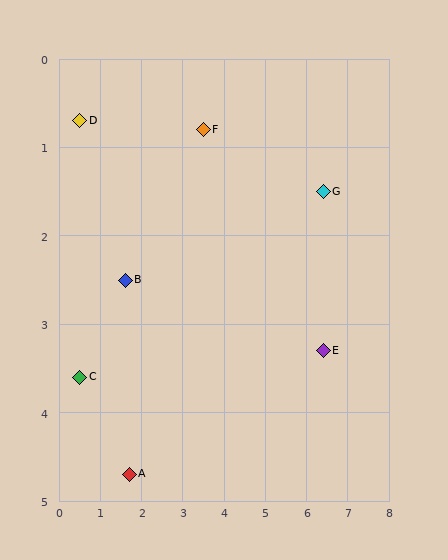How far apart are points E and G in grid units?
Points E and G are about 1.8 grid units apart.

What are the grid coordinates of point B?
Point B is at approximately (1.6, 2.5).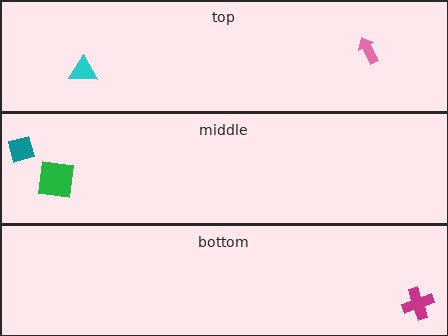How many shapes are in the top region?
2.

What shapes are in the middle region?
The green square, the teal diamond.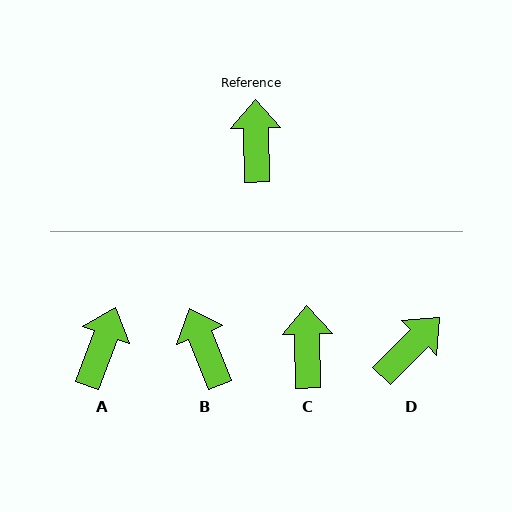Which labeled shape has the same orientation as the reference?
C.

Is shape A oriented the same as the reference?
No, it is off by about 22 degrees.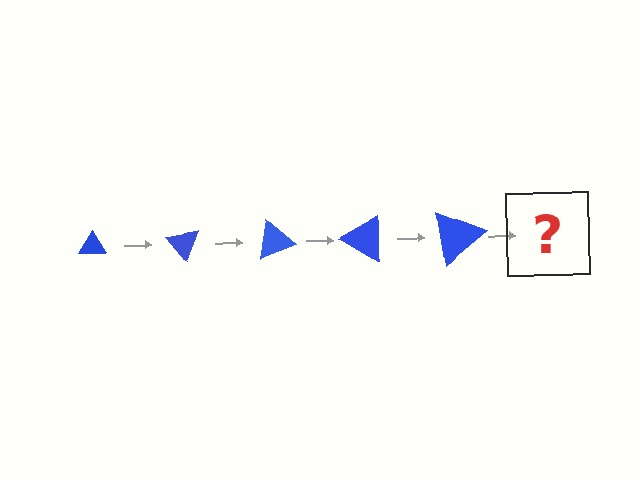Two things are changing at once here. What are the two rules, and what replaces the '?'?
The two rules are that the triangle grows larger each step and it rotates 50 degrees each step. The '?' should be a triangle, larger than the previous one and rotated 250 degrees from the start.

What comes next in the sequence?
The next element should be a triangle, larger than the previous one and rotated 250 degrees from the start.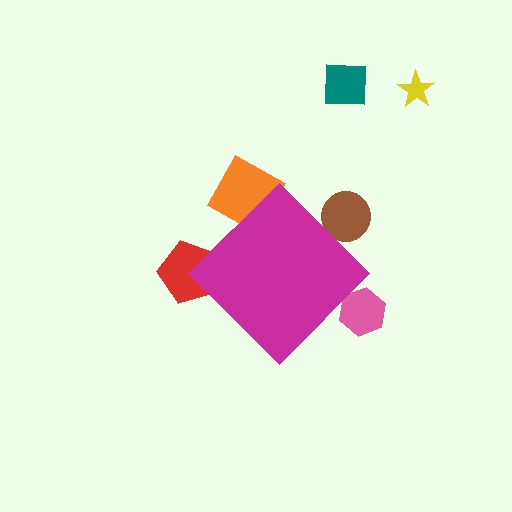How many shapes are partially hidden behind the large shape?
4 shapes are partially hidden.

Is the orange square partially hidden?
Yes, the orange square is partially hidden behind the magenta diamond.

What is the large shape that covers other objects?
A magenta diamond.